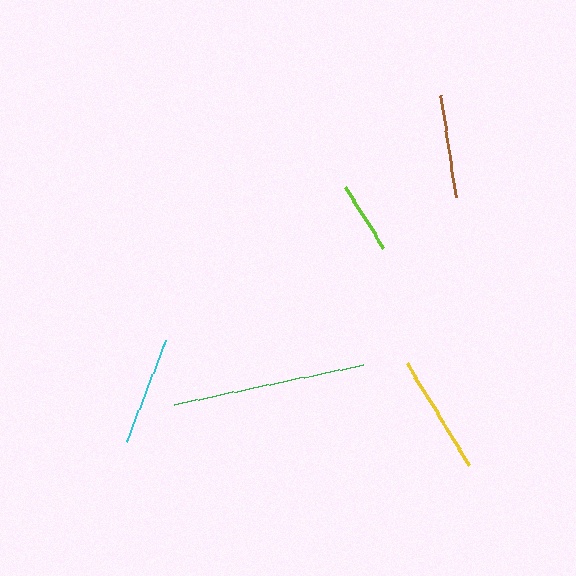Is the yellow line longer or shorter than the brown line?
The yellow line is longer than the brown line.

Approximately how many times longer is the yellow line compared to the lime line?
The yellow line is approximately 1.7 times the length of the lime line.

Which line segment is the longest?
The green line is the longest at approximately 193 pixels.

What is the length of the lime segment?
The lime segment is approximately 72 pixels long.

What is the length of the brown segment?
The brown segment is approximately 103 pixels long.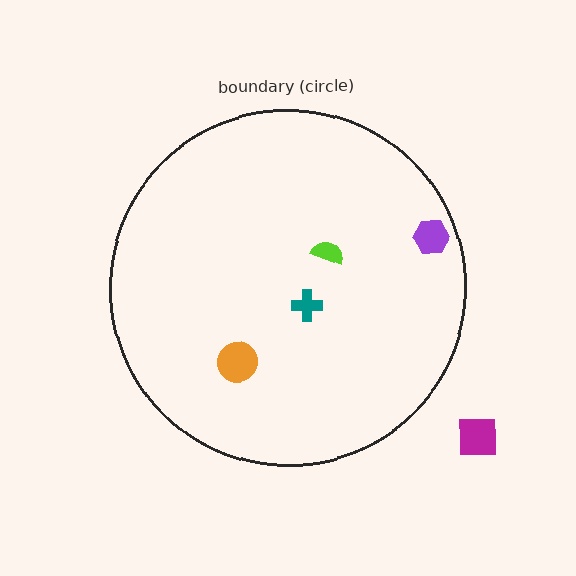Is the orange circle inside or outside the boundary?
Inside.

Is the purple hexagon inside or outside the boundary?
Inside.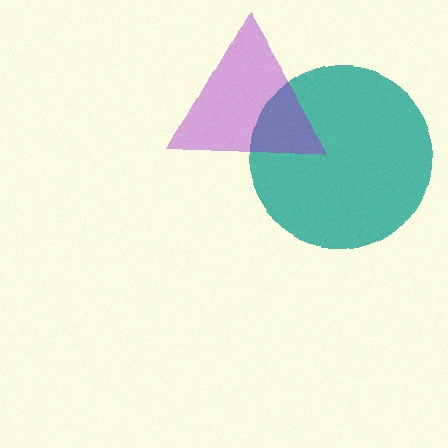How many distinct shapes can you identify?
There are 2 distinct shapes: a teal circle, a purple triangle.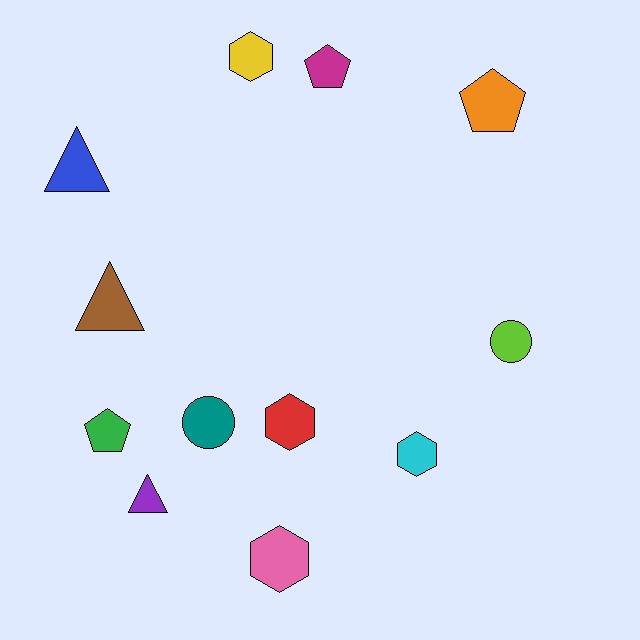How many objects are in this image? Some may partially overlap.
There are 12 objects.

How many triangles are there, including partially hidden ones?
There are 3 triangles.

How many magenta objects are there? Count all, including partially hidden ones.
There is 1 magenta object.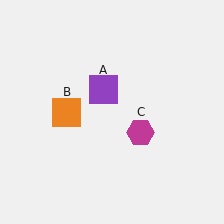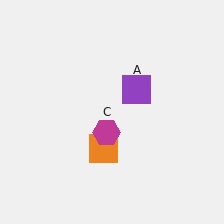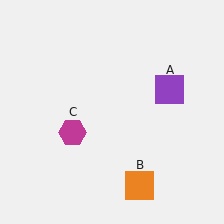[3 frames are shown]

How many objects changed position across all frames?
3 objects changed position: purple square (object A), orange square (object B), magenta hexagon (object C).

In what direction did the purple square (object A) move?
The purple square (object A) moved right.